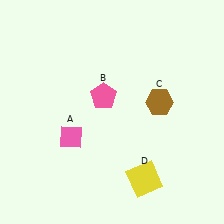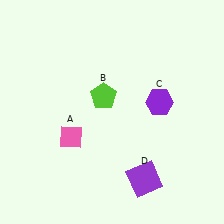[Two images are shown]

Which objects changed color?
B changed from pink to lime. C changed from brown to purple. D changed from yellow to purple.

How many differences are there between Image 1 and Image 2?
There are 3 differences between the two images.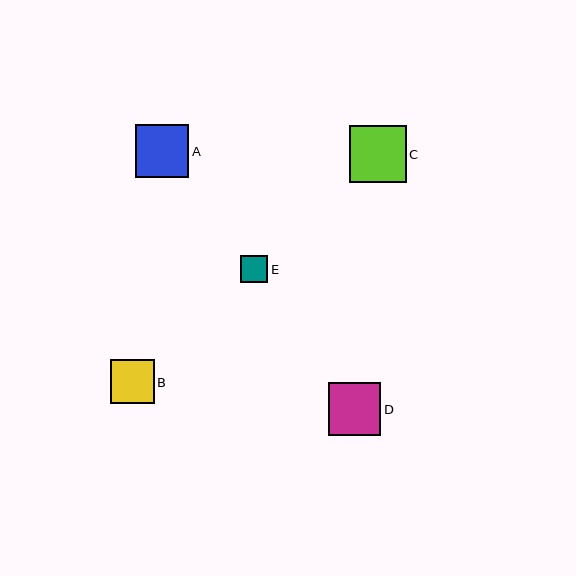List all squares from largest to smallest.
From largest to smallest: C, A, D, B, E.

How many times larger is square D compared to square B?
Square D is approximately 1.2 times the size of square B.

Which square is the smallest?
Square E is the smallest with a size of approximately 27 pixels.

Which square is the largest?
Square C is the largest with a size of approximately 57 pixels.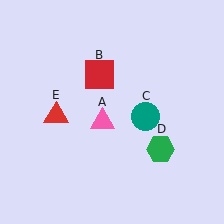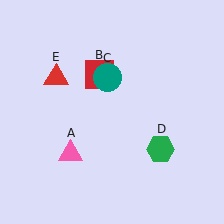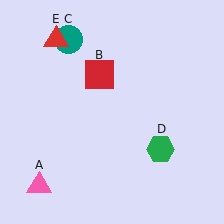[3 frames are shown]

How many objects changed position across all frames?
3 objects changed position: pink triangle (object A), teal circle (object C), red triangle (object E).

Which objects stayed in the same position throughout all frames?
Red square (object B) and green hexagon (object D) remained stationary.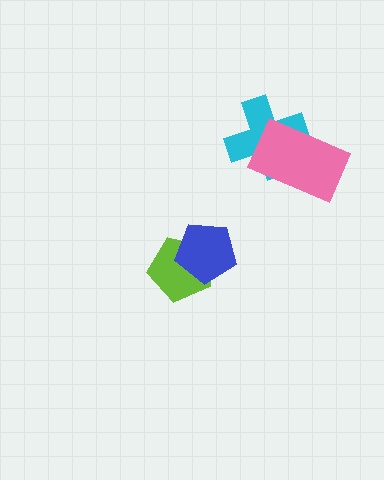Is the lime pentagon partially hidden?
Yes, it is partially covered by another shape.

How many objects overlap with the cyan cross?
1 object overlaps with the cyan cross.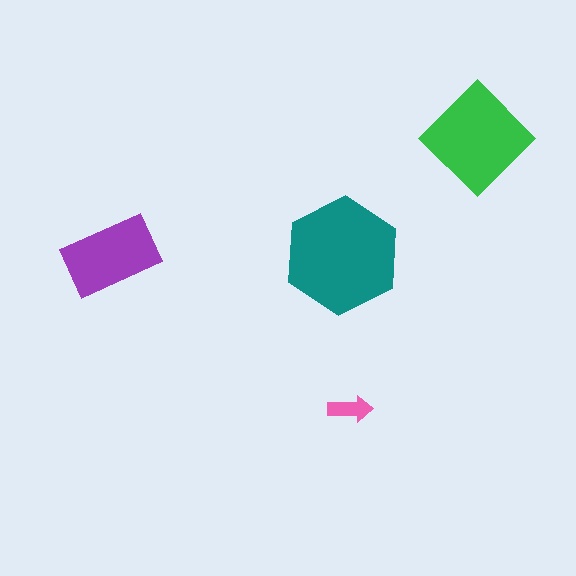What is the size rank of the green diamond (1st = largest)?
2nd.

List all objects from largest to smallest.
The teal hexagon, the green diamond, the purple rectangle, the pink arrow.